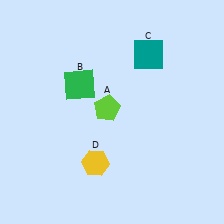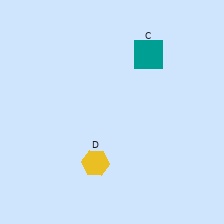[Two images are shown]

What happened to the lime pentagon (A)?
The lime pentagon (A) was removed in Image 2. It was in the top-left area of Image 1.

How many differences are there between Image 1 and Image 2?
There are 2 differences between the two images.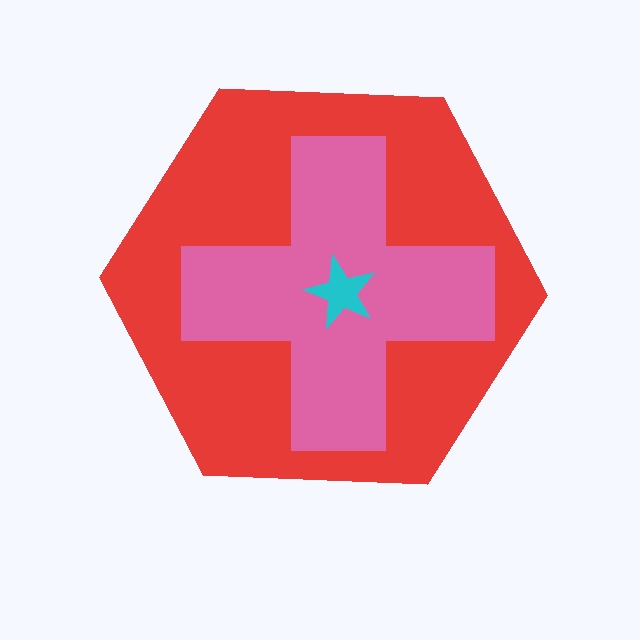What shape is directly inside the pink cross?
The cyan star.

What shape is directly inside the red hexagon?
The pink cross.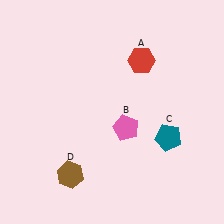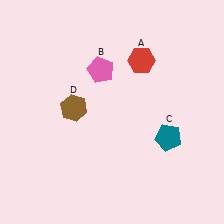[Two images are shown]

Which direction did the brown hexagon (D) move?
The brown hexagon (D) moved up.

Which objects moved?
The objects that moved are: the pink pentagon (B), the brown hexagon (D).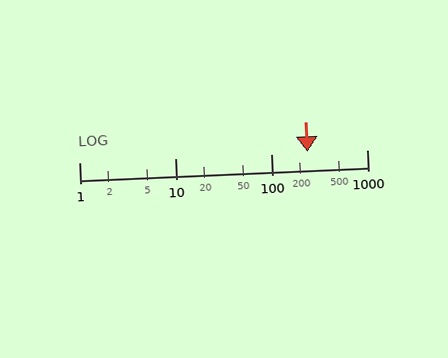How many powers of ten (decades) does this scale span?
The scale spans 3 decades, from 1 to 1000.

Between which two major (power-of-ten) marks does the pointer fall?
The pointer is between 100 and 1000.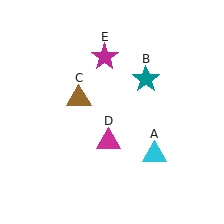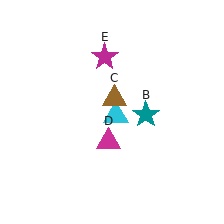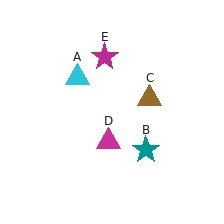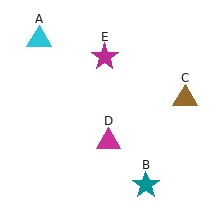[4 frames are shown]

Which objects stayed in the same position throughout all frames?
Magenta triangle (object D) and magenta star (object E) remained stationary.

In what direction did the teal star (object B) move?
The teal star (object B) moved down.